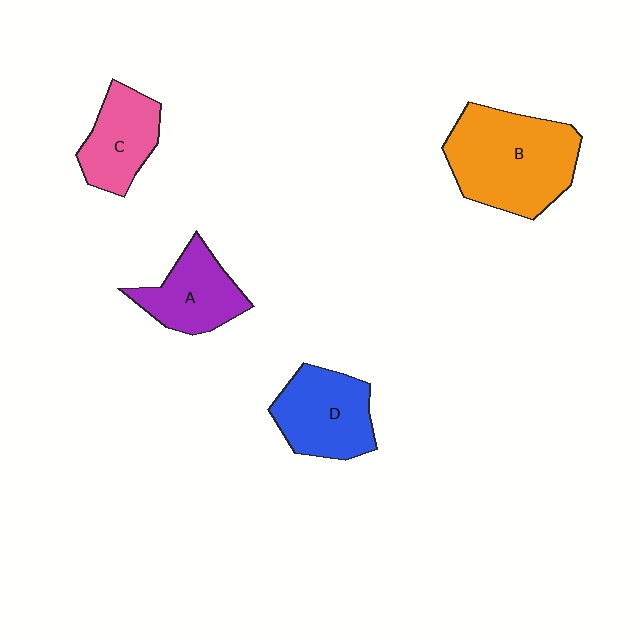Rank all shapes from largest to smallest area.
From largest to smallest: B (orange), D (blue), A (purple), C (pink).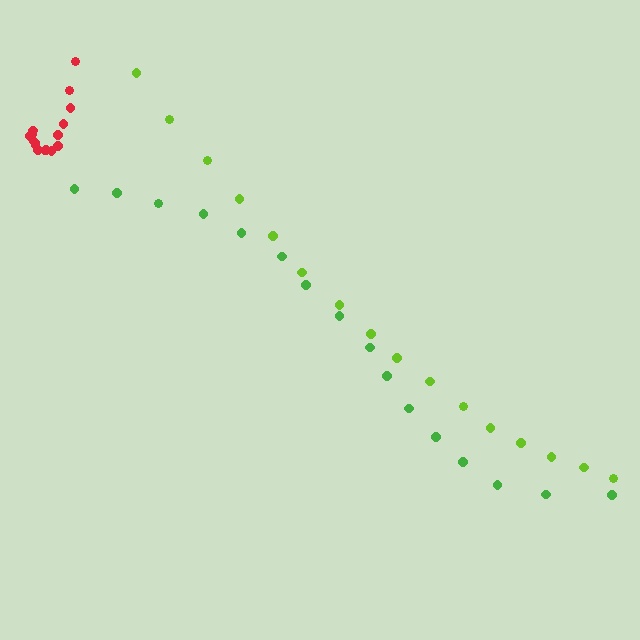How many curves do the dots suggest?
There are 3 distinct paths.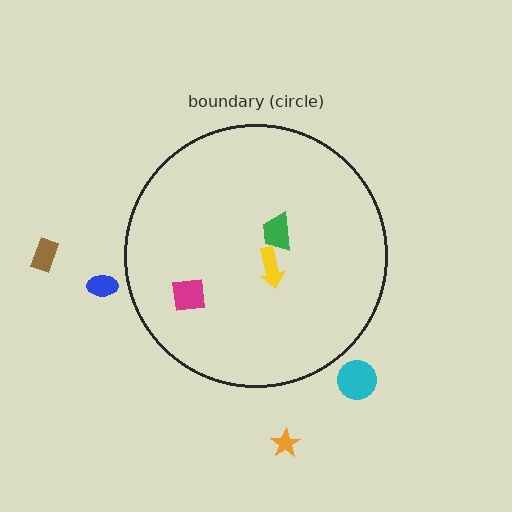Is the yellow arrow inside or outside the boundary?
Inside.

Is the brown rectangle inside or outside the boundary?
Outside.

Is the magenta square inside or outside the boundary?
Inside.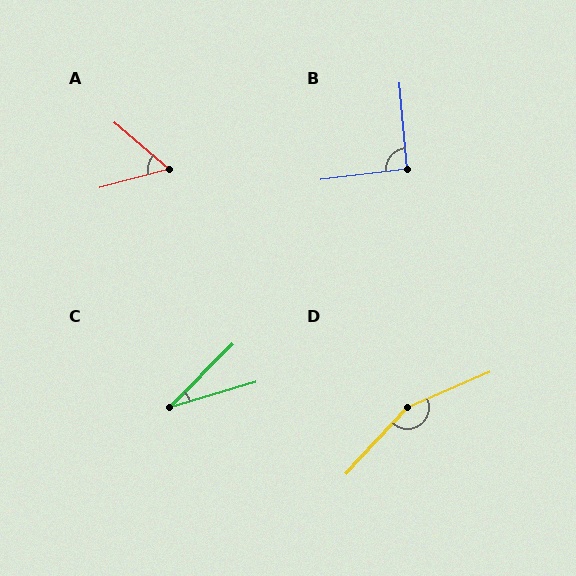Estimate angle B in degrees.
Approximately 92 degrees.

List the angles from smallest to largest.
C (29°), A (56°), B (92°), D (156°).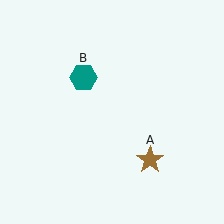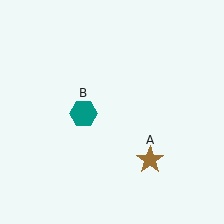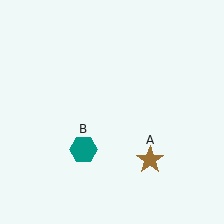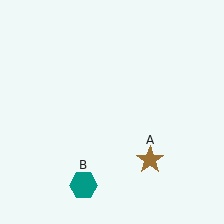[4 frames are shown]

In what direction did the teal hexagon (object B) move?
The teal hexagon (object B) moved down.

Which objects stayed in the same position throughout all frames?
Brown star (object A) remained stationary.